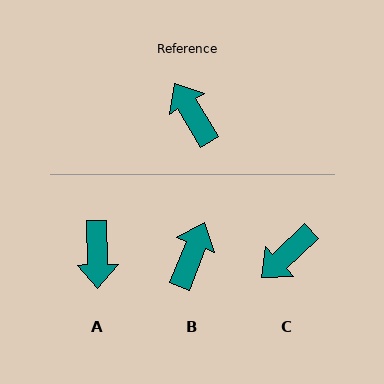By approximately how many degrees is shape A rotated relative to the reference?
Approximately 150 degrees counter-clockwise.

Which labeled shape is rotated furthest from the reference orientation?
A, about 150 degrees away.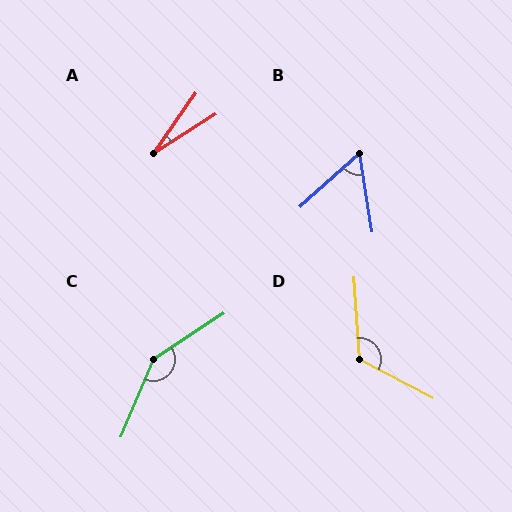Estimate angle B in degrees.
Approximately 57 degrees.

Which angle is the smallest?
A, at approximately 23 degrees.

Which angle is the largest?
C, at approximately 146 degrees.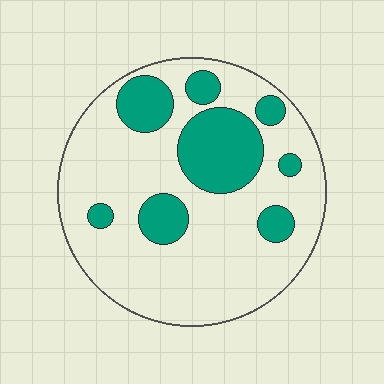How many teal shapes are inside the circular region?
8.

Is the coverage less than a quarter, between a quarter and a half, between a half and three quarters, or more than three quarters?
Between a quarter and a half.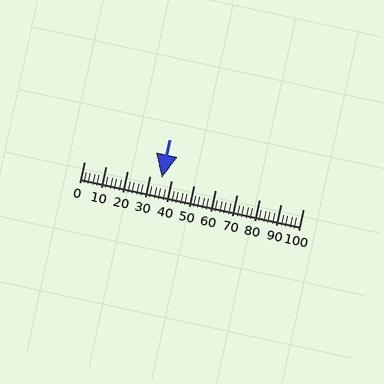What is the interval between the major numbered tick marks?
The major tick marks are spaced 10 units apart.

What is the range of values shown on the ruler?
The ruler shows values from 0 to 100.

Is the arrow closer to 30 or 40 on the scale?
The arrow is closer to 40.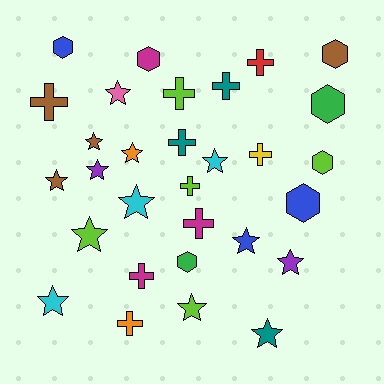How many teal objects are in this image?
There are 3 teal objects.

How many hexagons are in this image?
There are 7 hexagons.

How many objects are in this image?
There are 30 objects.